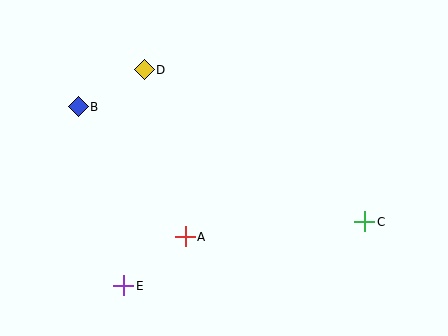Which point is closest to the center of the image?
Point A at (185, 237) is closest to the center.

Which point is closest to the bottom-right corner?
Point C is closest to the bottom-right corner.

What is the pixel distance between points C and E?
The distance between C and E is 249 pixels.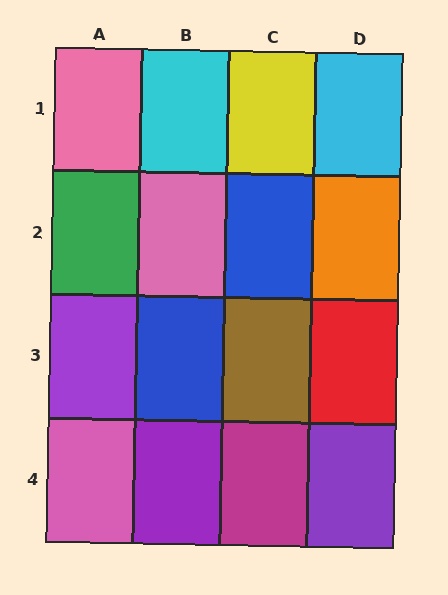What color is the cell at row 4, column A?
Pink.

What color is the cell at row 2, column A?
Green.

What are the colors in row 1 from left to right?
Pink, cyan, yellow, cyan.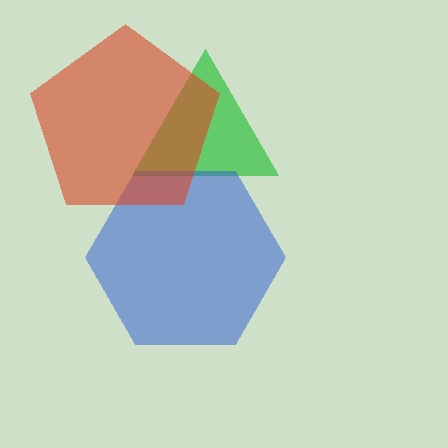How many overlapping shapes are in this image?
There are 3 overlapping shapes in the image.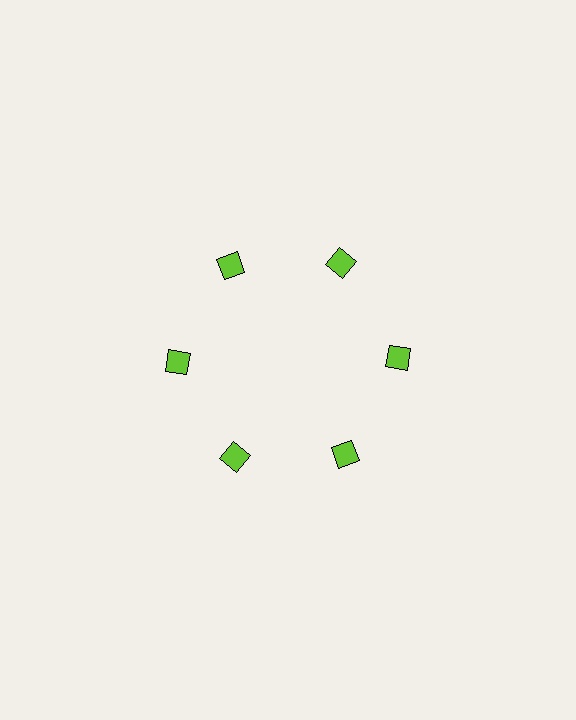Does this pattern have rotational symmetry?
Yes, this pattern has 6-fold rotational symmetry. It looks the same after rotating 60 degrees around the center.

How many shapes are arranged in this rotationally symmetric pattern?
There are 6 shapes, arranged in 6 groups of 1.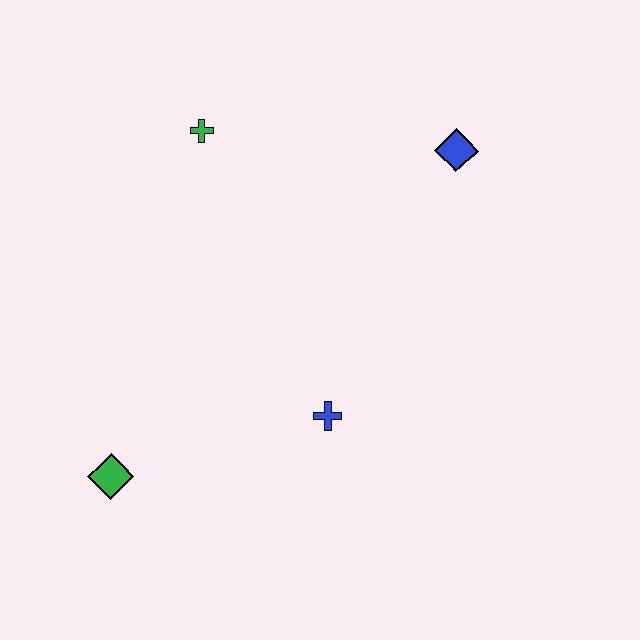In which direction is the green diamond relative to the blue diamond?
The green diamond is to the left of the blue diamond.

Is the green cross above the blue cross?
Yes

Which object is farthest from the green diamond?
The blue diamond is farthest from the green diamond.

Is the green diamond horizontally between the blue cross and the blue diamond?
No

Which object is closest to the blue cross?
The green diamond is closest to the blue cross.